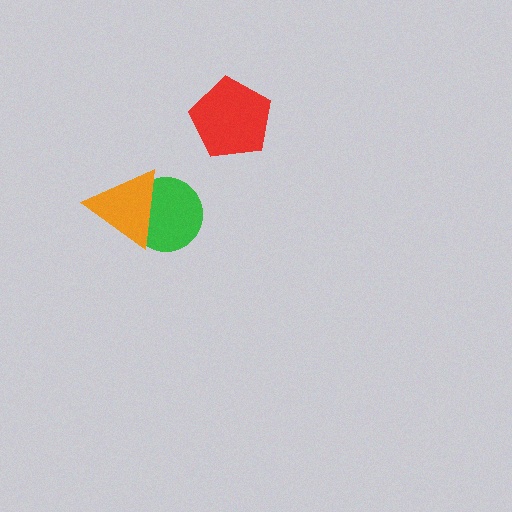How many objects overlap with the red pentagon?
0 objects overlap with the red pentagon.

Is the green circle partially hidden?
Yes, it is partially covered by another shape.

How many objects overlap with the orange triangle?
1 object overlaps with the orange triangle.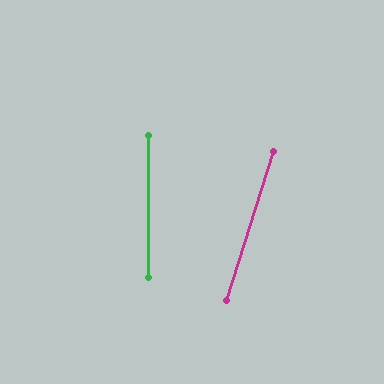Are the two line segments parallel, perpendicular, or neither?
Neither parallel nor perpendicular — they differ by about 17°.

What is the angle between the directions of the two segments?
Approximately 17 degrees.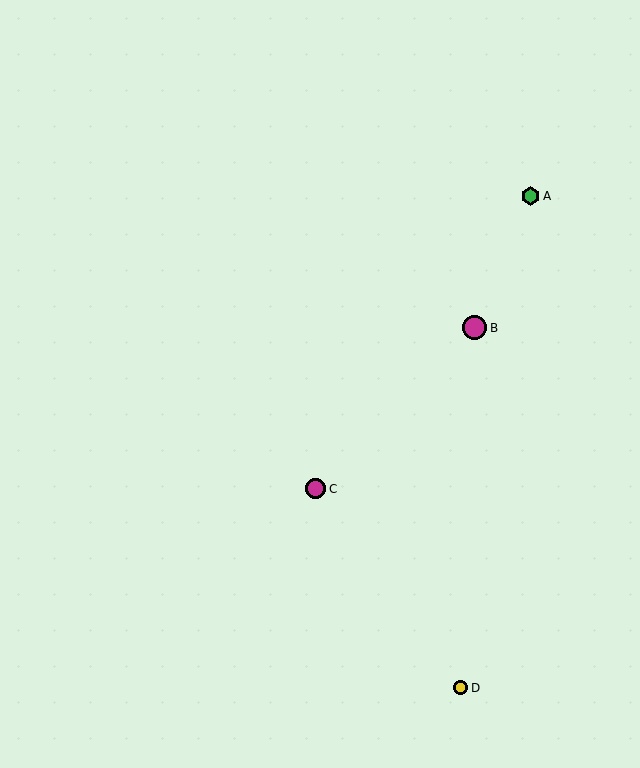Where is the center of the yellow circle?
The center of the yellow circle is at (461, 688).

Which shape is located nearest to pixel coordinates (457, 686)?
The yellow circle (labeled D) at (461, 688) is nearest to that location.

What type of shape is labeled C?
Shape C is a magenta circle.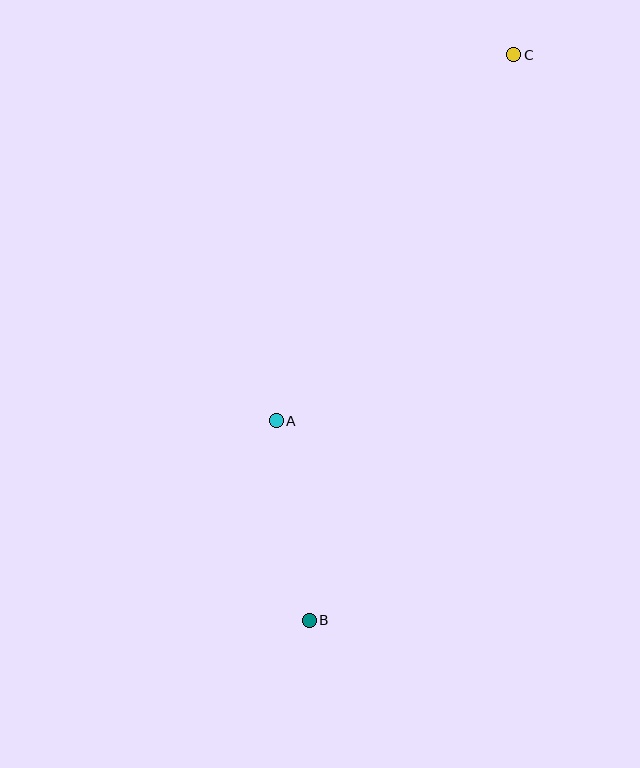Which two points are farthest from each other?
Points B and C are farthest from each other.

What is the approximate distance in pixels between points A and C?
The distance between A and C is approximately 436 pixels.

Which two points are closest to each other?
Points A and B are closest to each other.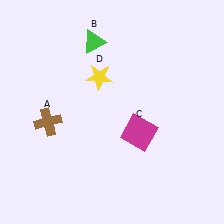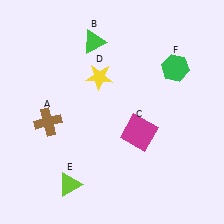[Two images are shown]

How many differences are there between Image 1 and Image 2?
There are 2 differences between the two images.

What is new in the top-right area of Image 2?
A green hexagon (F) was added in the top-right area of Image 2.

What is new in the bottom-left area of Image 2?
A lime triangle (E) was added in the bottom-left area of Image 2.